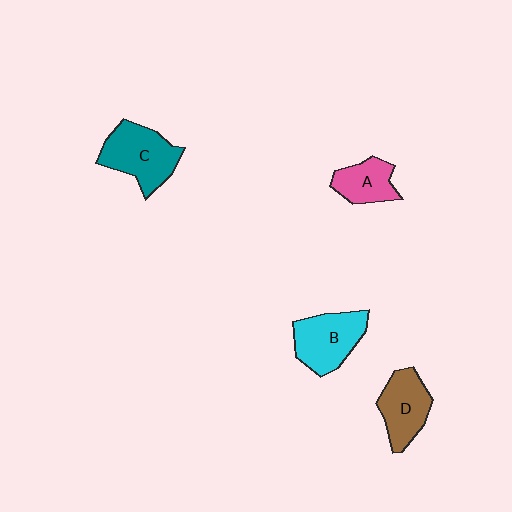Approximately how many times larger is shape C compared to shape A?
Approximately 1.6 times.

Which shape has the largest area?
Shape C (teal).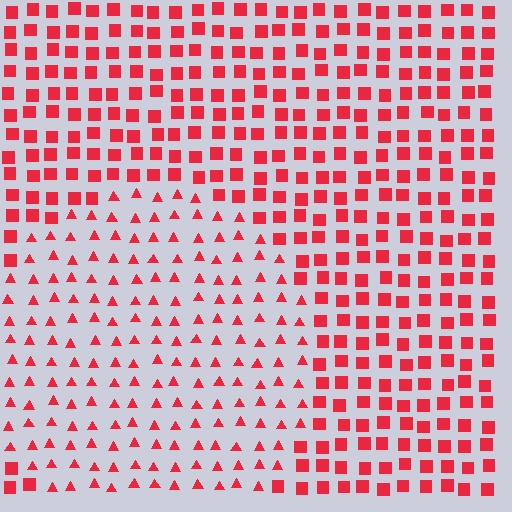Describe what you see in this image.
The image is filled with small red elements arranged in a uniform grid. A circle-shaped region contains triangles, while the surrounding area contains squares. The boundary is defined purely by the change in element shape.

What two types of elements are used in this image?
The image uses triangles inside the circle region and squares outside it.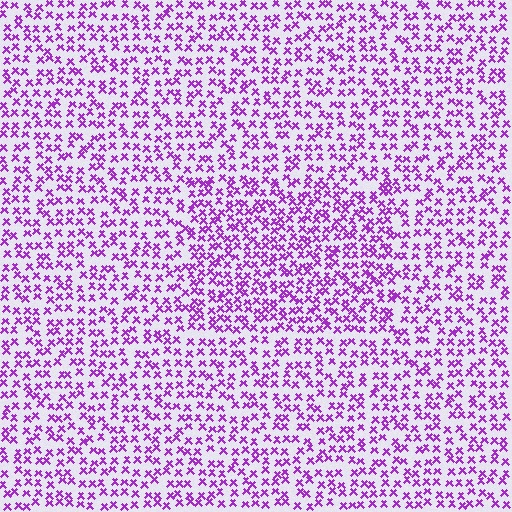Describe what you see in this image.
The image contains small purple elements arranged at two different densities. A rectangle-shaped region is visible where the elements are more densely packed than the surrounding area.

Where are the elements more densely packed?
The elements are more densely packed inside the rectangle boundary.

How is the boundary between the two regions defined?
The boundary is defined by a change in element density (approximately 1.5x ratio). All elements are the same color, size, and shape.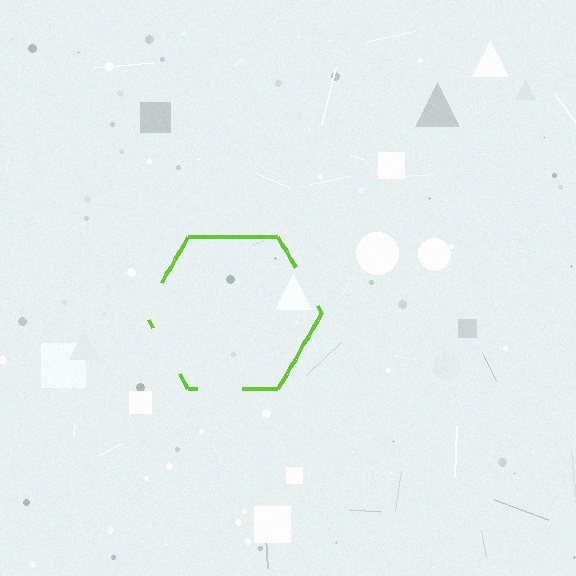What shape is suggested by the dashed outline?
The dashed outline suggests a hexagon.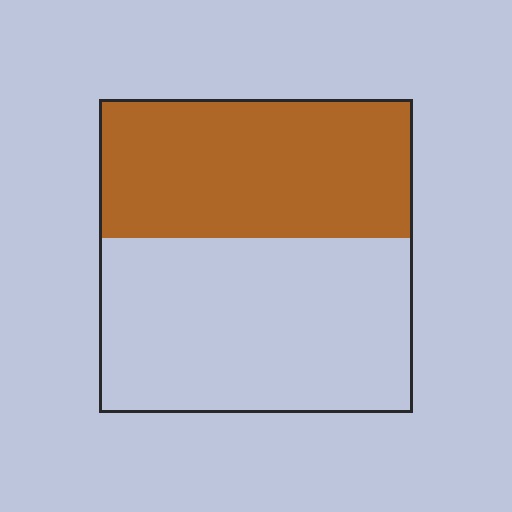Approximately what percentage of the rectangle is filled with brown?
Approximately 45%.